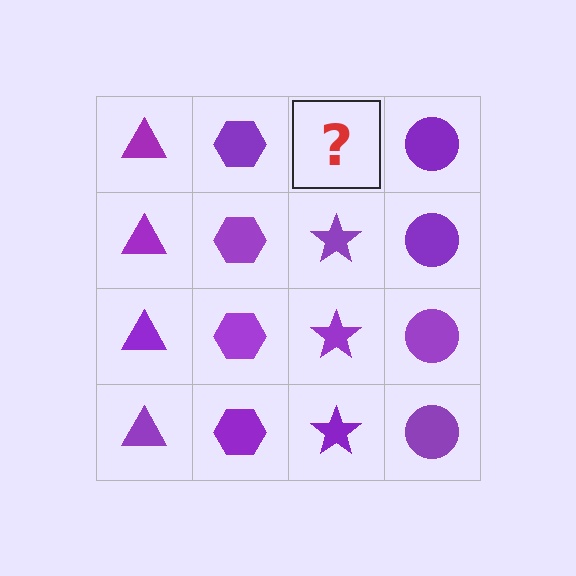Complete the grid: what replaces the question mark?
The question mark should be replaced with a purple star.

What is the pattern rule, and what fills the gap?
The rule is that each column has a consistent shape. The gap should be filled with a purple star.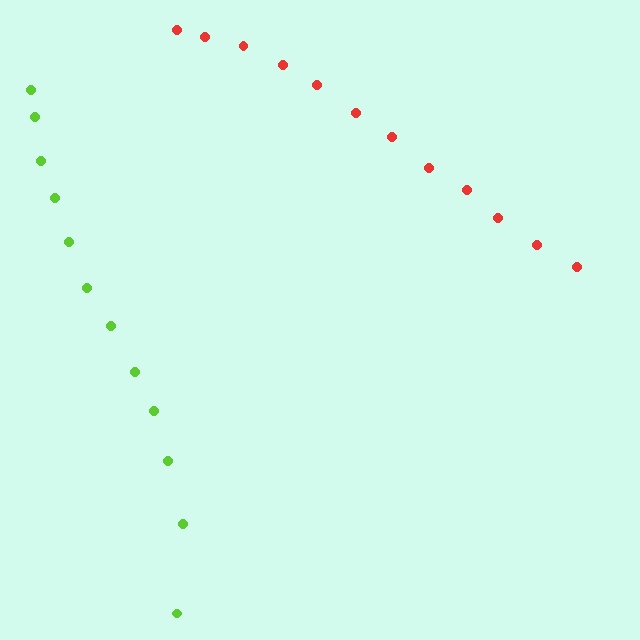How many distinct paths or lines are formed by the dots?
There are 2 distinct paths.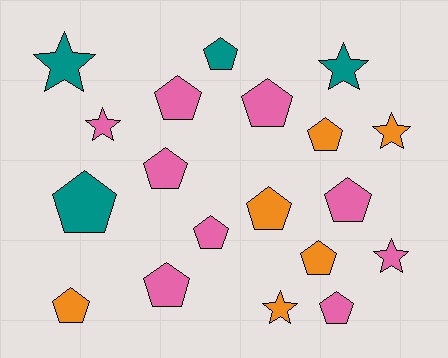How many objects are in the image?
There are 19 objects.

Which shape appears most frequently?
Pentagon, with 13 objects.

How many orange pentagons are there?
There are 4 orange pentagons.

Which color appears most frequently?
Pink, with 9 objects.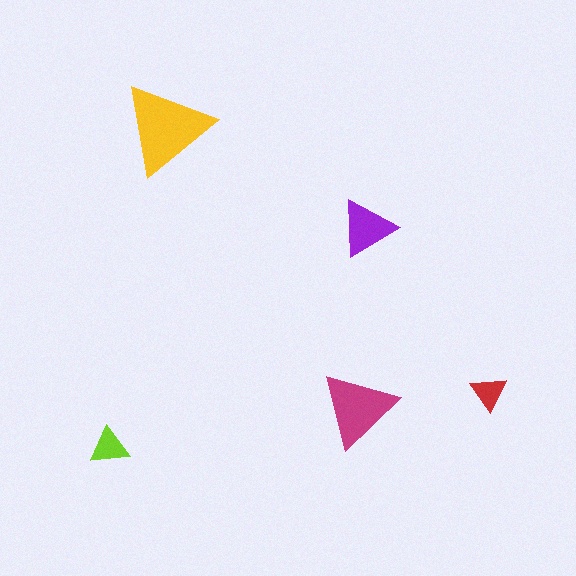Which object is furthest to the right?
The red triangle is rightmost.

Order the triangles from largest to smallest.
the yellow one, the magenta one, the purple one, the lime one, the red one.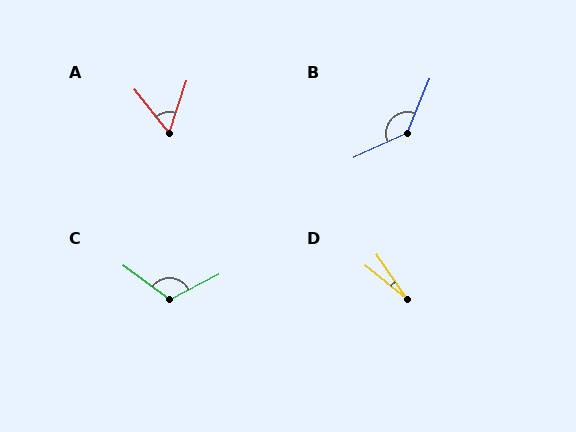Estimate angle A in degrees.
Approximately 57 degrees.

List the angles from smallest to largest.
D (17°), A (57°), C (116°), B (136°).